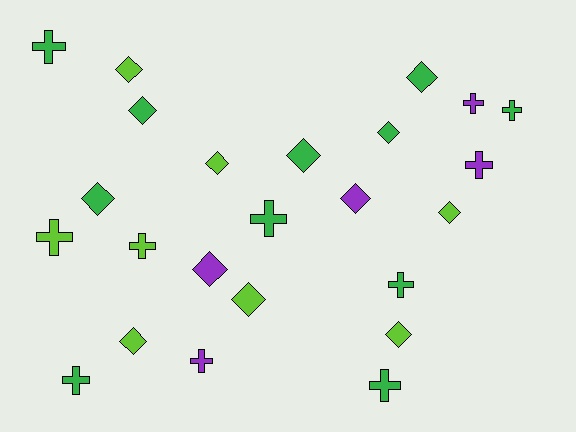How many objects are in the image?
There are 24 objects.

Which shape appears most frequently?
Diamond, with 13 objects.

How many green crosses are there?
There are 6 green crosses.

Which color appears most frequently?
Green, with 11 objects.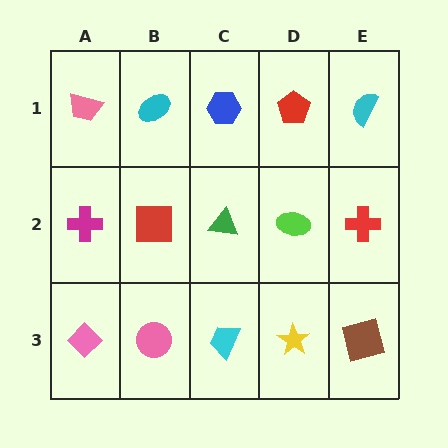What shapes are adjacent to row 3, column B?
A red square (row 2, column B), a pink diamond (row 3, column A), a cyan trapezoid (row 3, column C).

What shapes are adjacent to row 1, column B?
A red square (row 2, column B), a pink trapezoid (row 1, column A), a blue hexagon (row 1, column C).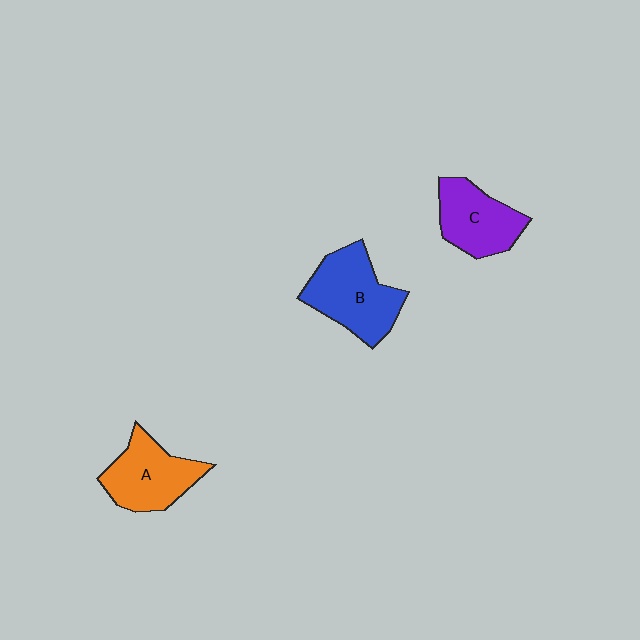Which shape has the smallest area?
Shape C (purple).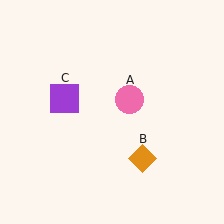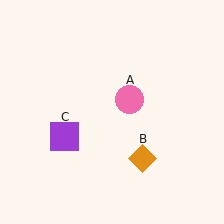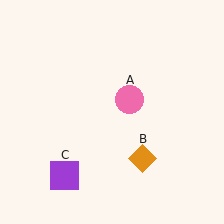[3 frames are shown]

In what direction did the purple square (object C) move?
The purple square (object C) moved down.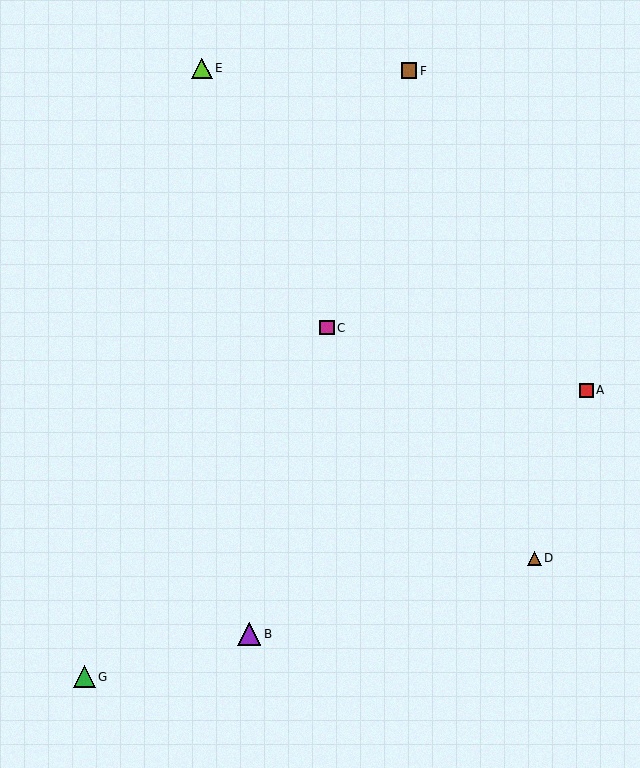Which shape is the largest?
The purple triangle (labeled B) is the largest.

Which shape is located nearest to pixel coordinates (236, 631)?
The purple triangle (labeled B) at (249, 634) is nearest to that location.